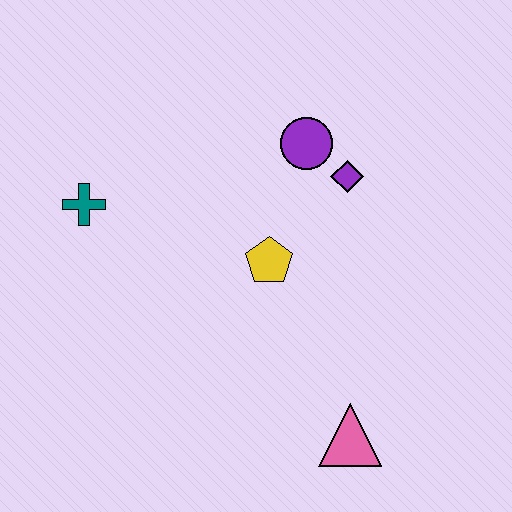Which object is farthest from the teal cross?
The pink triangle is farthest from the teal cross.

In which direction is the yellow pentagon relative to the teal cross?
The yellow pentagon is to the right of the teal cross.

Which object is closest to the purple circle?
The purple diamond is closest to the purple circle.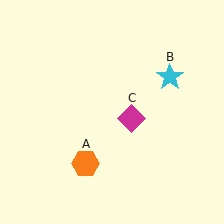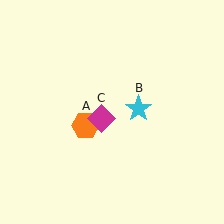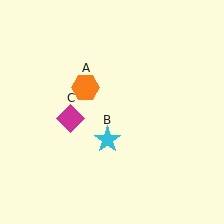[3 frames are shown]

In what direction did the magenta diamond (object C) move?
The magenta diamond (object C) moved left.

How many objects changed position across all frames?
3 objects changed position: orange hexagon (object A), cyan star (object B), magenta diamond (object C).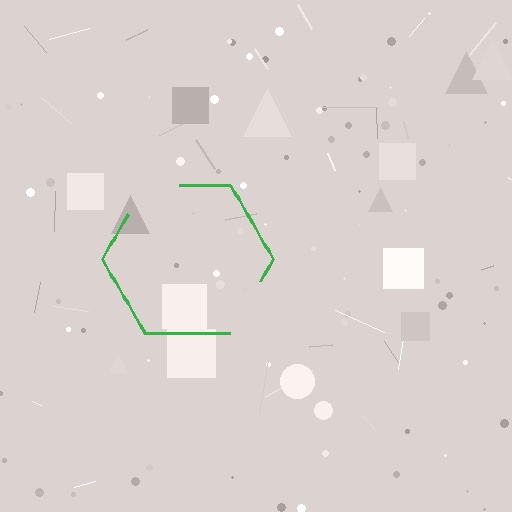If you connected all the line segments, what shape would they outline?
They would outline a hexagon.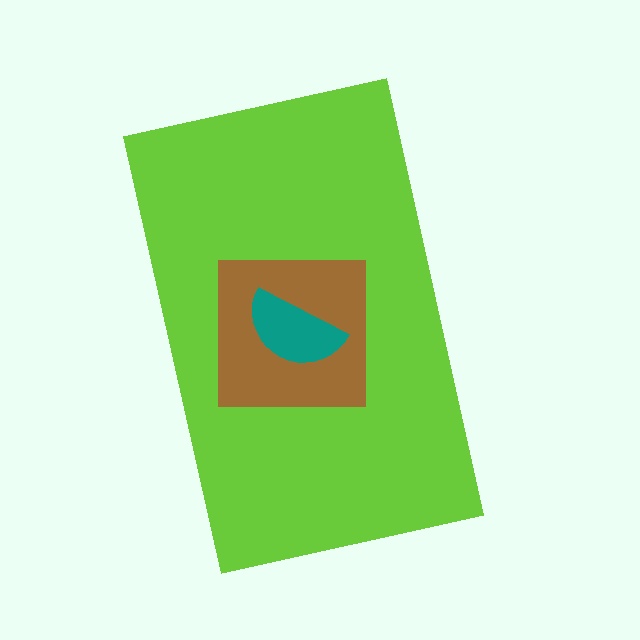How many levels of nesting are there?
3.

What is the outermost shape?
The lime rectangle.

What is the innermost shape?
The teal semicircle.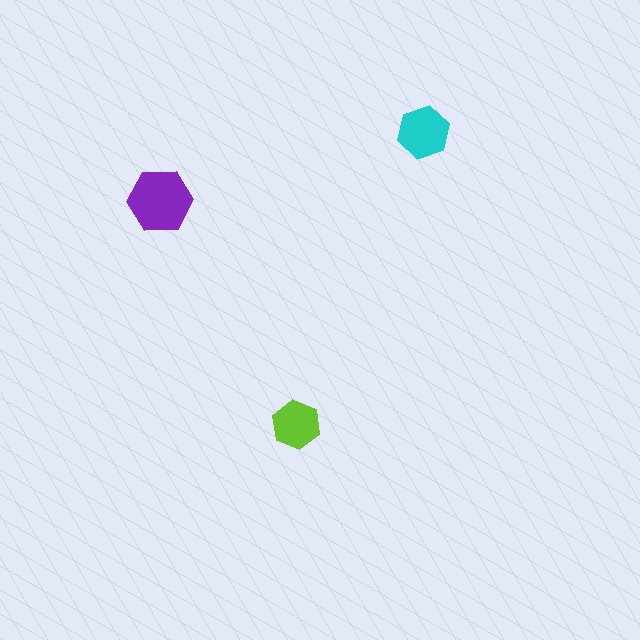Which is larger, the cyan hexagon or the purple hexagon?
The purple one.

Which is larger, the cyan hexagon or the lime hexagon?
The cyan one.